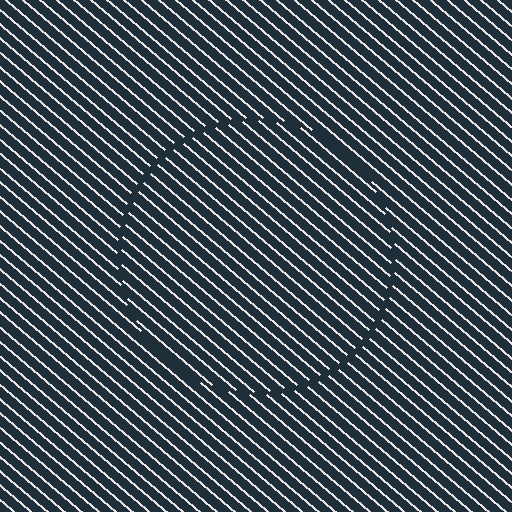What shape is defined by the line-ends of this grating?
An illusory circle. The interior of the shape contains the same grating, shifted by half a period — the contour is defined by the phase discontinuity where line-ends from the inner and outer gratings abut.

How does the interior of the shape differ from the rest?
The interior of the shape contains the same grating, shifted by half a period — the contour is defined by the phase discontinuity where line-ends from the inner and outer gratings abut.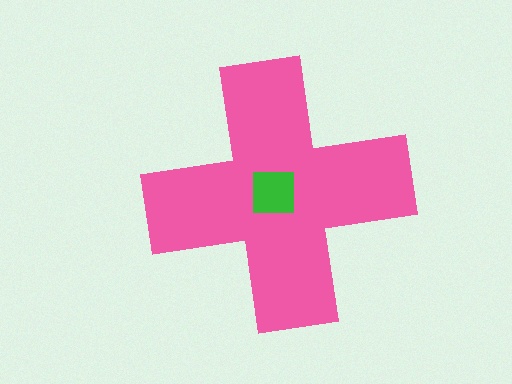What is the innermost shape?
The green square.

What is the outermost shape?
The pink cross.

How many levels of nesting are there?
2.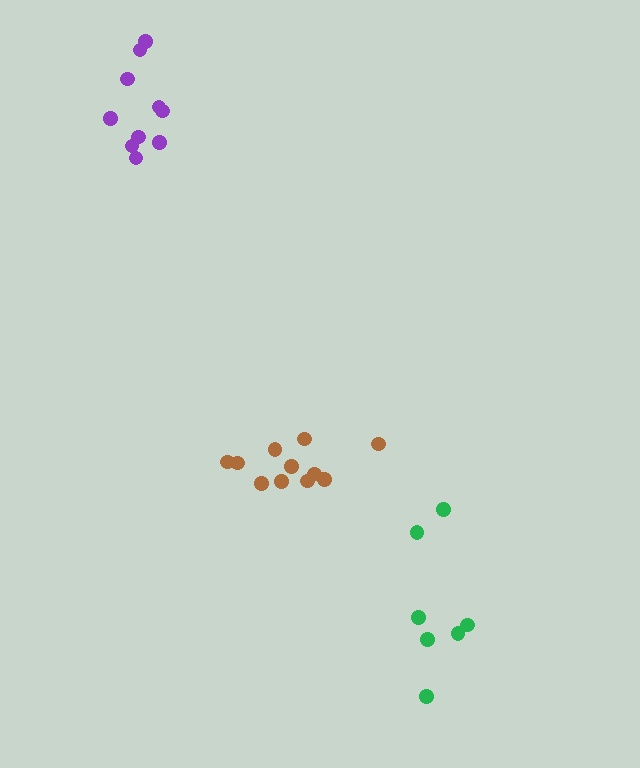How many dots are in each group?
Group 1: 11 dots, Group 2: 7 dots, Group 3: 10 dots (28 total).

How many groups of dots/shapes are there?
There are 3 groups.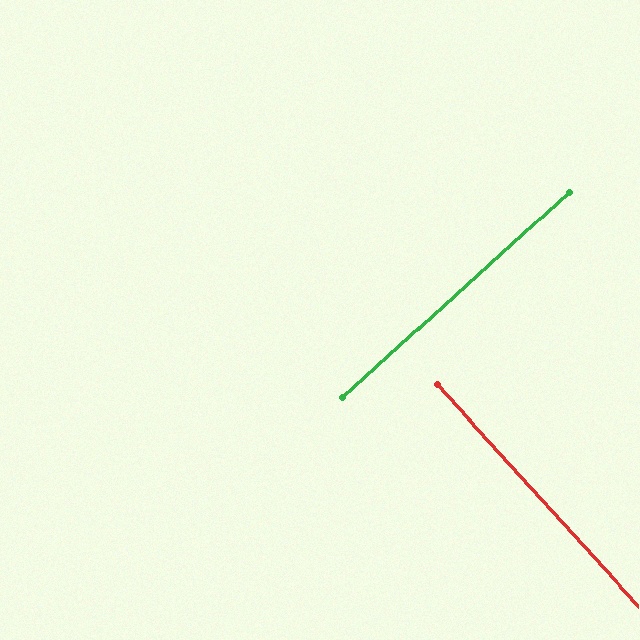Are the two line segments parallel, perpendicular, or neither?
Perpendicular — they meet at approximately 90°.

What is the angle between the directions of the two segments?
Approximately 90 degrees.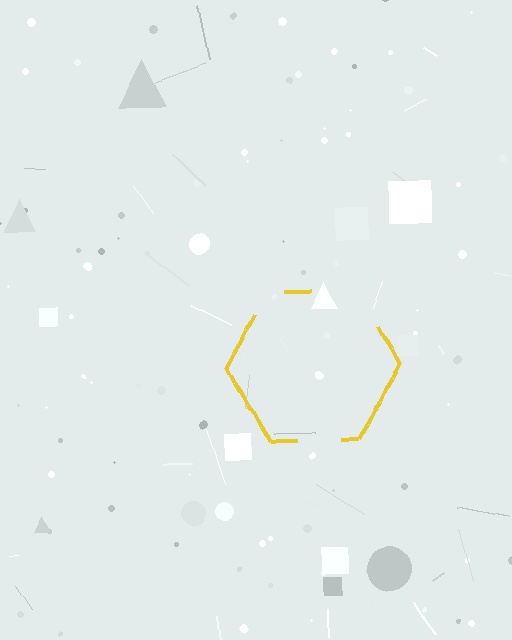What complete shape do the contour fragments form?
The contour fragments form a hexagon.